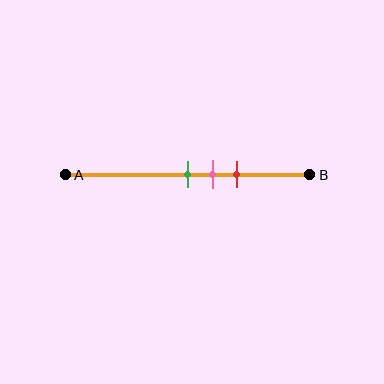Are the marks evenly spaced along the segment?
Yes, the marks are approximately evenly spaced.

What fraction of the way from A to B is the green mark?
The green mark is approximately 50% (0.5) of the way from A to B.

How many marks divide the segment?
There are 3 marks dividing the segment.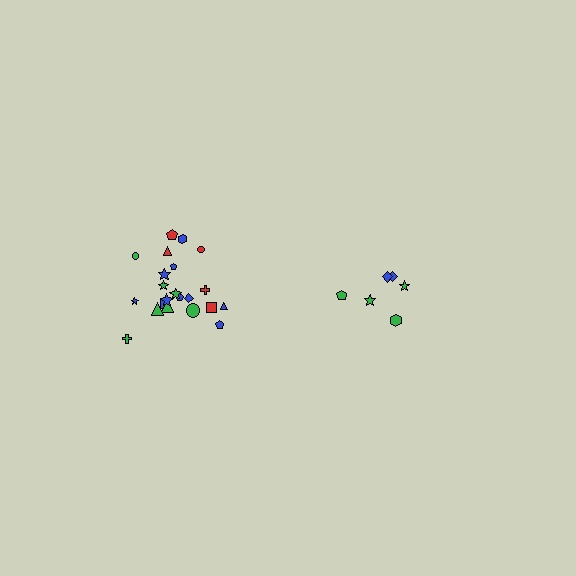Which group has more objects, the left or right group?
The left group.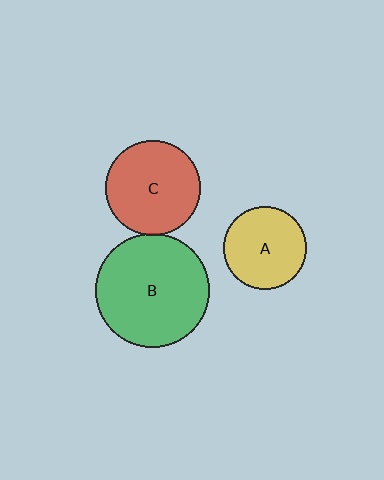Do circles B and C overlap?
Yes.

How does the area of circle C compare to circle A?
Approximately 1.3 times.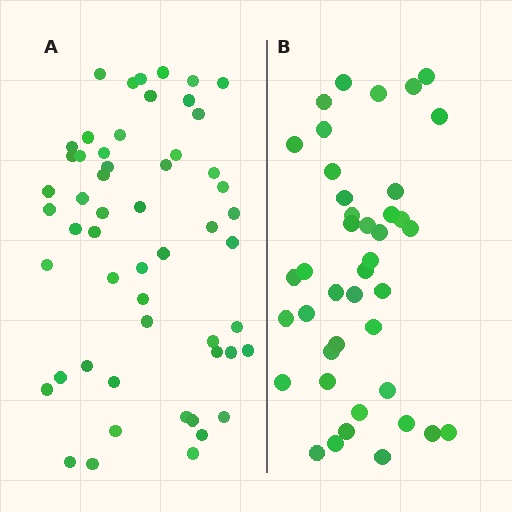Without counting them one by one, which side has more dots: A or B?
Region A (the left region) has more dots.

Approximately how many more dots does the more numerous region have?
Region A has approximately 15 more dots than region B.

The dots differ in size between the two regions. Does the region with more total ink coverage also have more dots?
No. Region B has more total ink coverage because its dots are larger, but region A actually contains more individual dots. Total area can be misleading — the number of items is what matters here.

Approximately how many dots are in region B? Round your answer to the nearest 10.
About 40 dots. (The exact count is 41, which rounds to 40.)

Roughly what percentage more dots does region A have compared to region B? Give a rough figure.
About 30% more.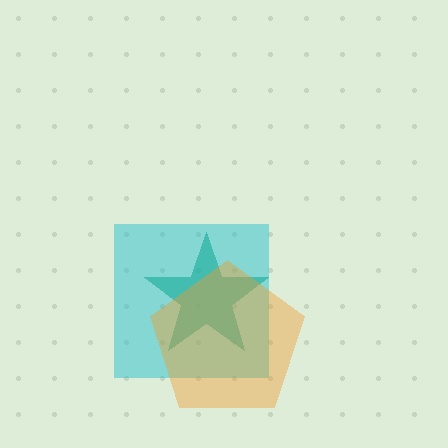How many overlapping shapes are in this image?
There are 3 overlapping shapes in the image.